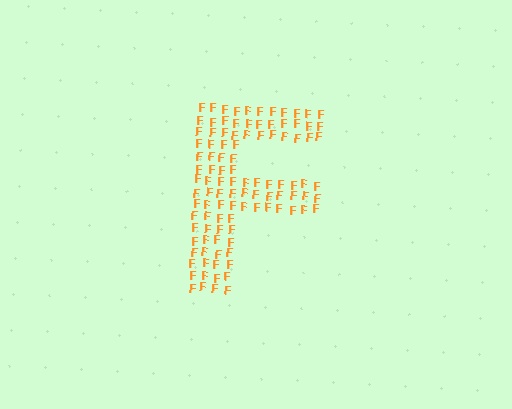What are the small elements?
The small elements are letter F's.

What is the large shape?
The large shape is the letter F.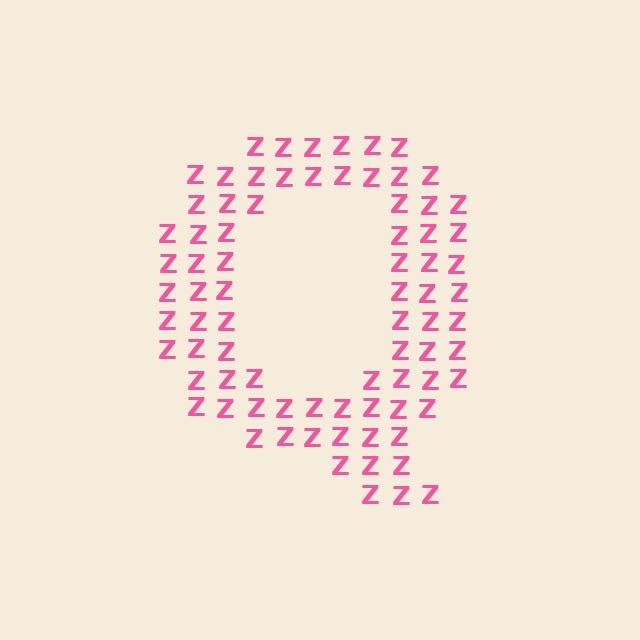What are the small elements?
The small elements are letter Z's.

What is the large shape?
The large shape is the letter Q.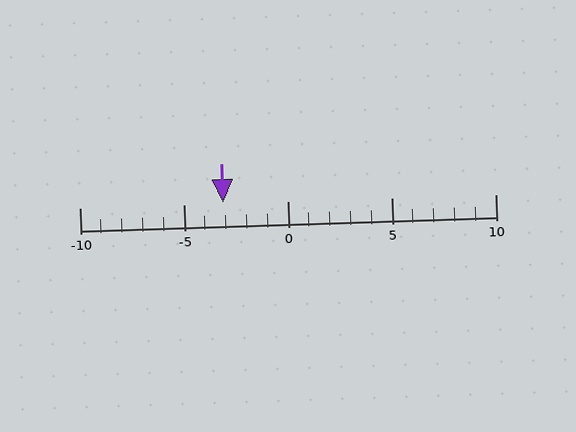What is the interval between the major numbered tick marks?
The major tick marks are spaced 5 units apart.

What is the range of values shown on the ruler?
The ruler shows values from -10 to 10.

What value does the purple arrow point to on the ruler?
The purple arrow points to approximately -3.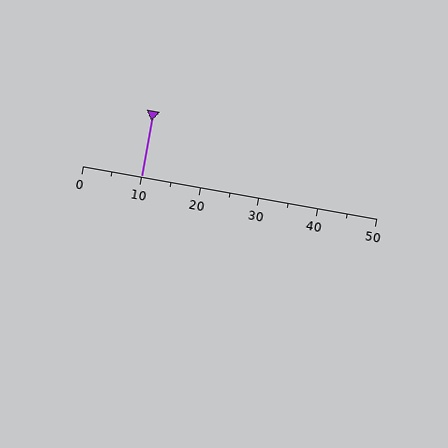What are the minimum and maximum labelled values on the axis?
The axis runs from 0 to 50.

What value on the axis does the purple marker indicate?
The marker indicates approximately 10.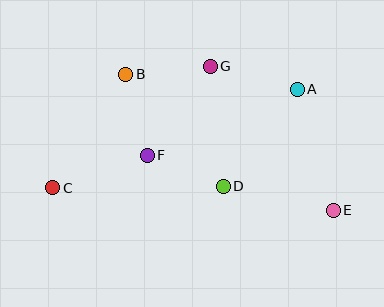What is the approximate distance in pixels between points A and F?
The distance between A and F is approximately 164 pixels.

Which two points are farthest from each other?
Points C and E are farthest from each other.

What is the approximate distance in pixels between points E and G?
The distance between E and G is approximately 189 pixels.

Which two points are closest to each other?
Points D and F are closest to each other.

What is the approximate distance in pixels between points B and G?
The distance between B and G is approximately 85 pixels.